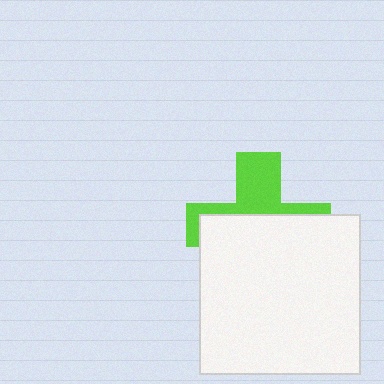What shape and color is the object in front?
The object in front is a white square.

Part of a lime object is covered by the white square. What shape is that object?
It is a cross.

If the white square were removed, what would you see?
You would see the complete lime cross.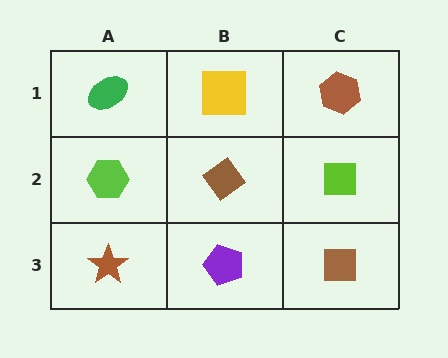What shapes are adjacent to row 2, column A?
A green ellipse (row 1, column A), a brown star (row 3, column A), a brown diamond (row 2, column B).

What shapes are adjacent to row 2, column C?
A brown hexagon (row 1, column C), a brown square (row 3, column C), a brown diamond (row 2, column B).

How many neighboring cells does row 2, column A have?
3.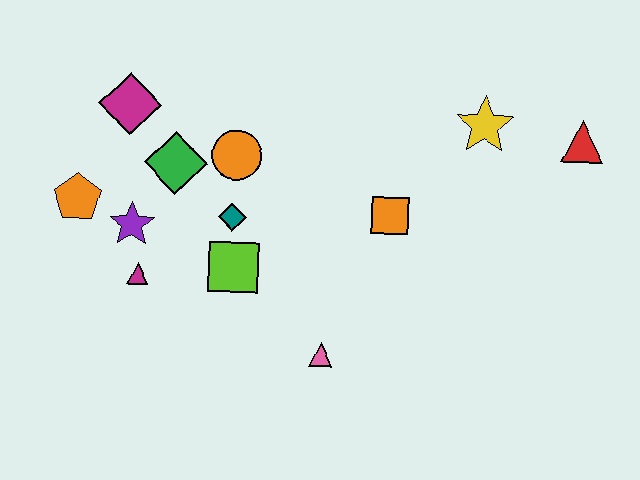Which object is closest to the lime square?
The teal diamond is closest to the lime square.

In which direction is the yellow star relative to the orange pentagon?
The yellow star is to the right of the orange pentagon.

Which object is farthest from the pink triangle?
The red triangle is farthest from the pink triangle.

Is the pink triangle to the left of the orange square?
Yes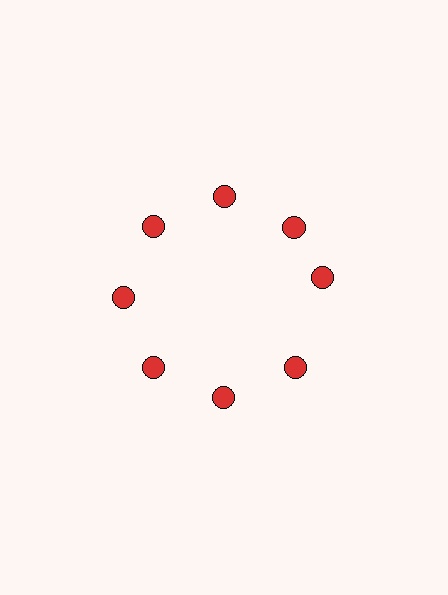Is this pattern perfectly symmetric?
No. The 8 red circles are arranged in a ring, but one element near the 3 o'clock position is rotated out of alignment along the ring, breaking the 8-fold rotational symmetry.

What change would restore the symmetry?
The symmetry would be restored by rotating it back into even spacing with its neighbors so that all 8 circles sit at equal angles and equal distance from the center.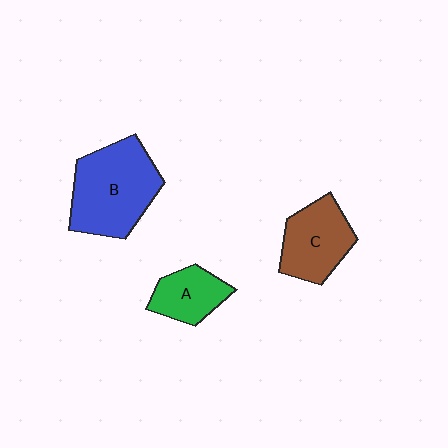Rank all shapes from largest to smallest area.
From largest to smallest: B (blue), C (brown), A (green).